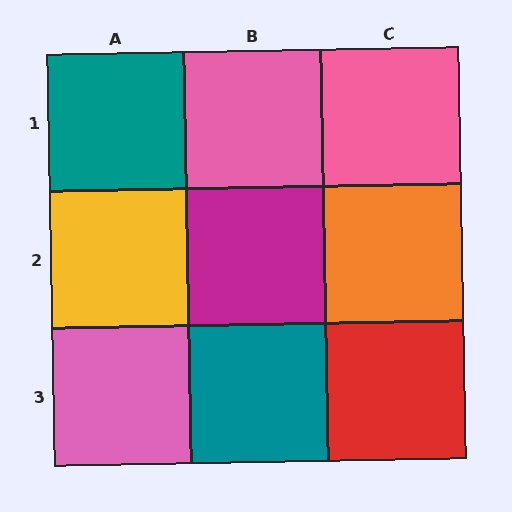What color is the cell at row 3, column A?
Pink.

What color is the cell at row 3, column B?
Teal.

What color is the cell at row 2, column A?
Yellow.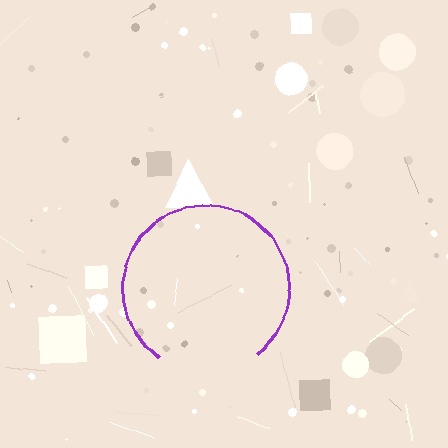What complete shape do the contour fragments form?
The contour fragments form a circle.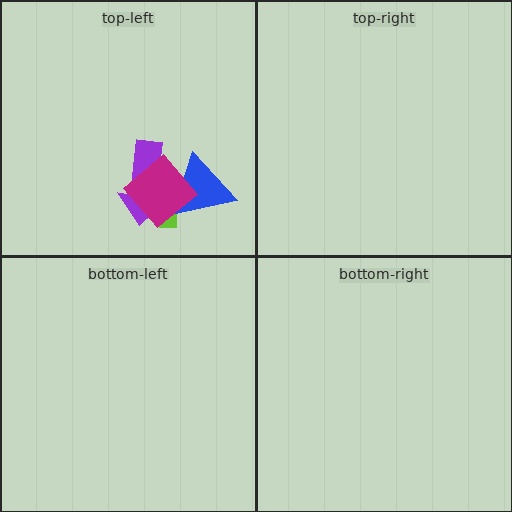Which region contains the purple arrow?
The top-left region.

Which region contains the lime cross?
The top-left region.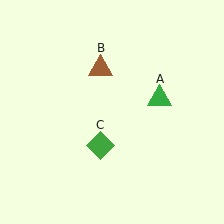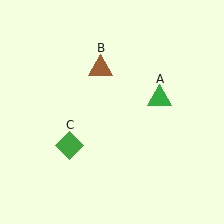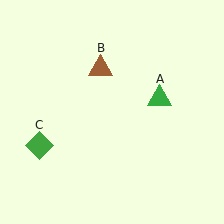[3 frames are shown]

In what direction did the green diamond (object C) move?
The green diamond (object C) moved left.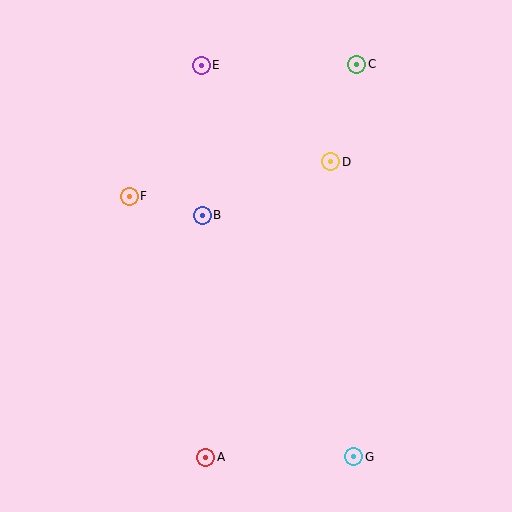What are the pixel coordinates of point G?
Point G is at (354, 457).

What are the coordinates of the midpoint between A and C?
The midpoint between A and C is at (281, 261).